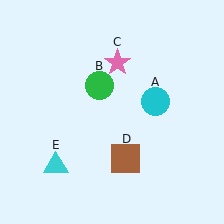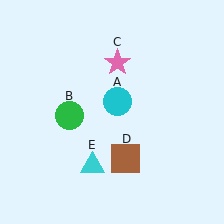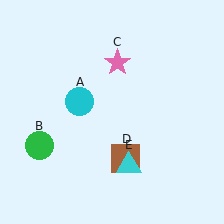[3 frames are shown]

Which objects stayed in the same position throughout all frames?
Pink star (object C) and brown square (object D) remained stationary.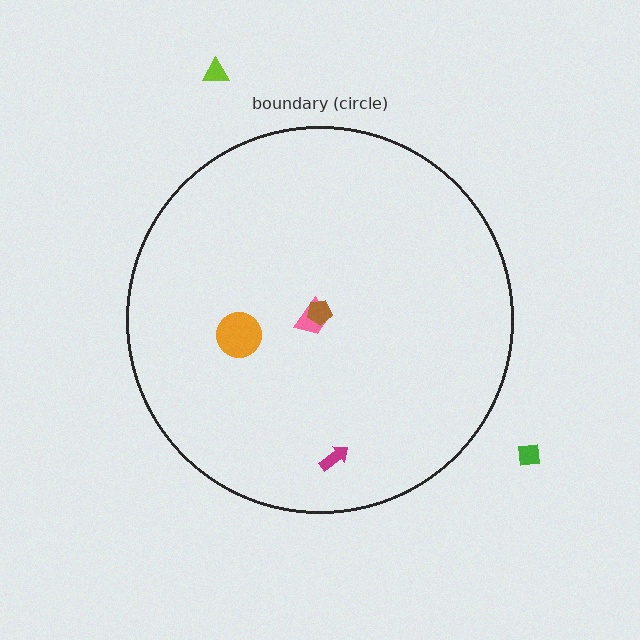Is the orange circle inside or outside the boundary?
Inside.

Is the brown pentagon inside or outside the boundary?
Inside.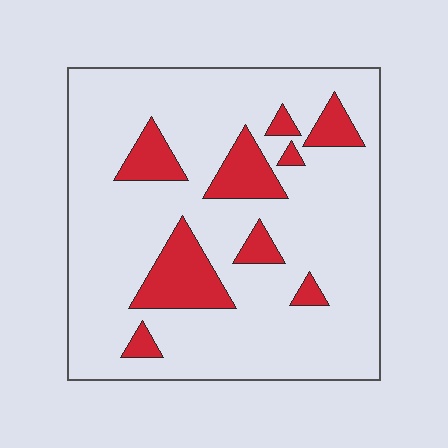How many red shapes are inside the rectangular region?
9.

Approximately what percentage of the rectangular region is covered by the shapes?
Approximately 15%.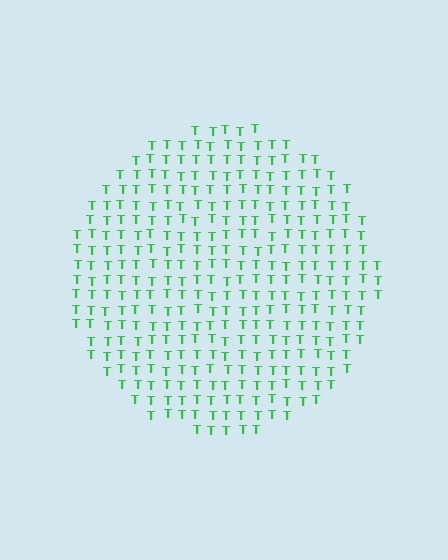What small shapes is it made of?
It is made of small letter T's.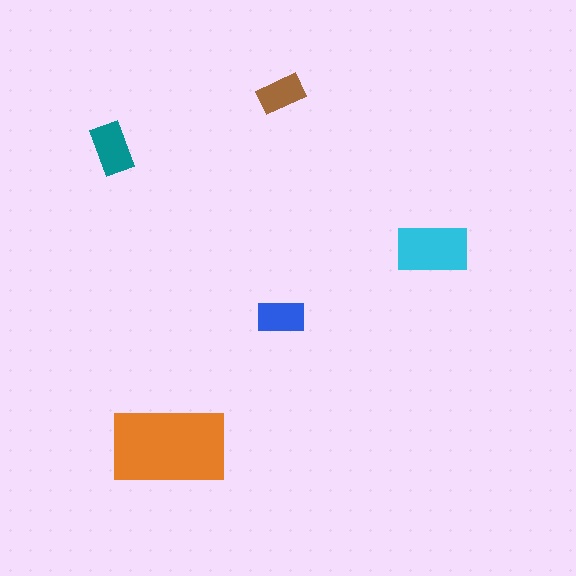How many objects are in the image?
There are 5 objects in the image.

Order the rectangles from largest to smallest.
the orange one, the cyan one, the teal one, the blue one, the brown one.